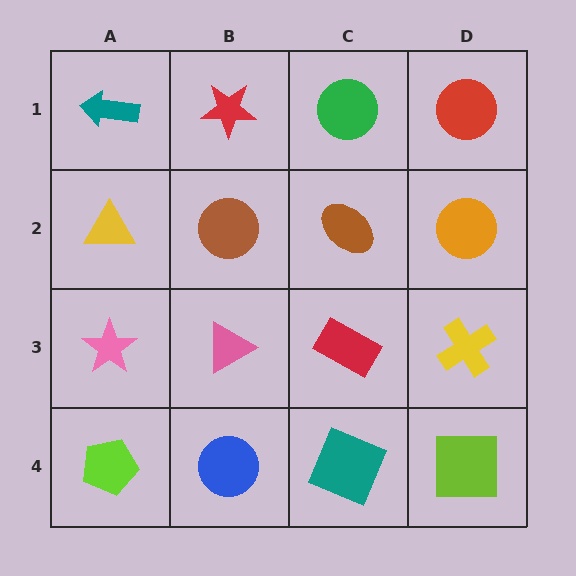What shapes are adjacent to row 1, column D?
An orange circle (row 2, column D), a green circle (row 1, column C).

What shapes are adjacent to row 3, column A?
A yellow triangle (row 2, column A), a lime pentagon (row 4, column A), a pink triangle (row 3, column B).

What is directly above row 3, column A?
A yellow triangle.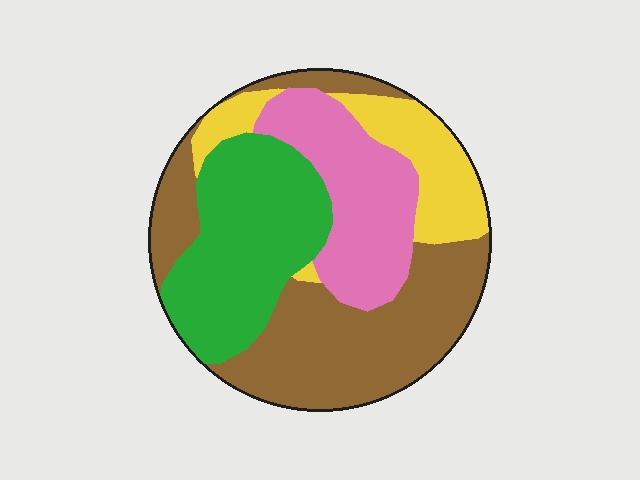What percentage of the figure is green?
Green covers about 25% of the figure.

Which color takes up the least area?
Yellow, at roughly 15%.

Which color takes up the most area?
Brown, at roughly 35%.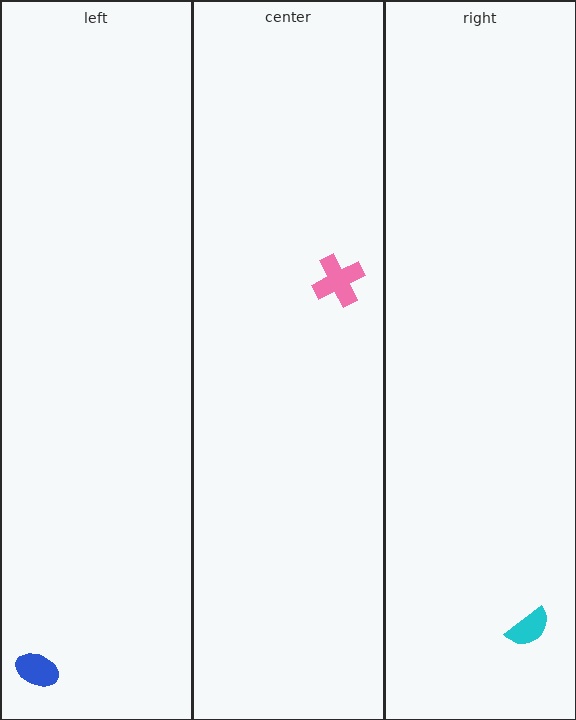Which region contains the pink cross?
The center region.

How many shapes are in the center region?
1.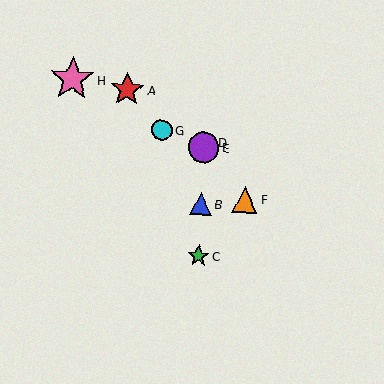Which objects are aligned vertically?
Objects B, C, D, E are aligned vertically.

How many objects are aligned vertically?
4 objects (B, C, D, E) are aligned vertically.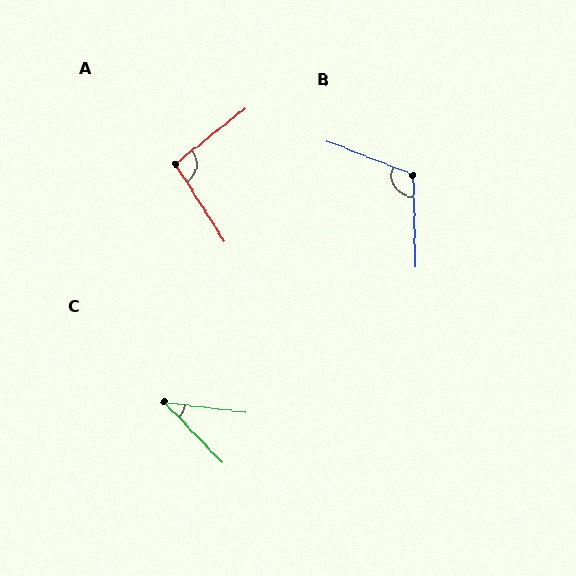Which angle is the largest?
B, at approximately 113 degrees.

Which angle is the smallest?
C, at approximately 39 degrees.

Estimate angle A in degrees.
Approximately 96 degrees.